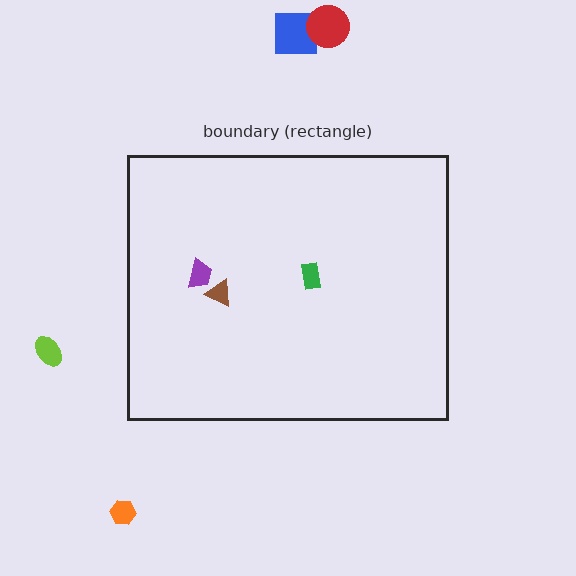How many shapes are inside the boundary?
3 inside, 4 outside.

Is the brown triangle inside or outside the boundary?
Inside.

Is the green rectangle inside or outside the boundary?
Inside.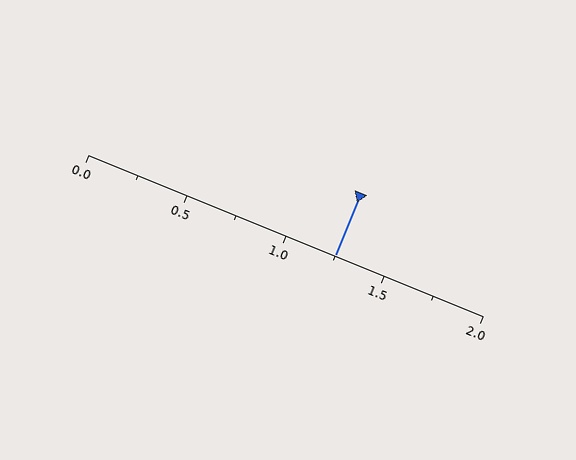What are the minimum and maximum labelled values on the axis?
The axis runs from 0.0 to 2.0.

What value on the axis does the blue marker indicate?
The marker indicates approximately 1.25.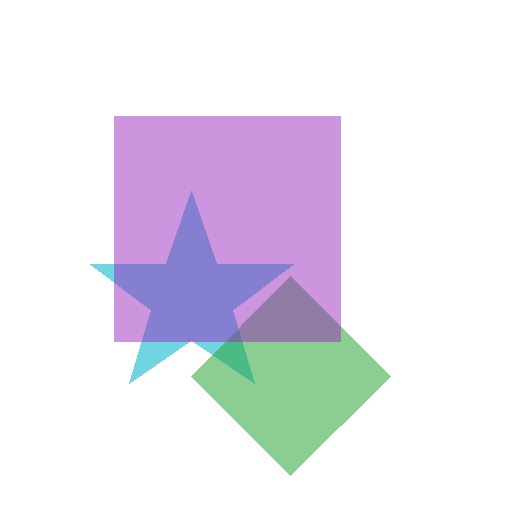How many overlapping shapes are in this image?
There are 3 overlapping shapes in the image.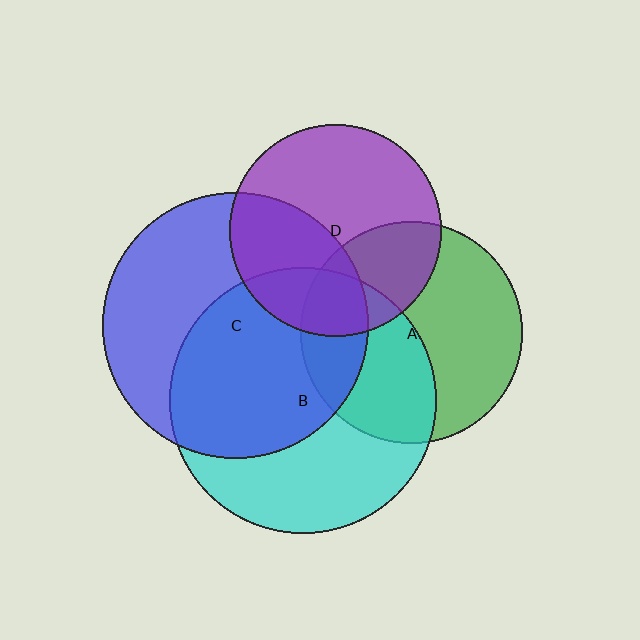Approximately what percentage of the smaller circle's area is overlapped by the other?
Approximately 30%.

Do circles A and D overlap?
Yes.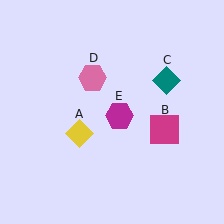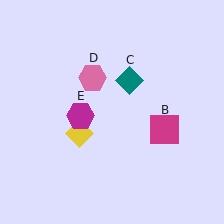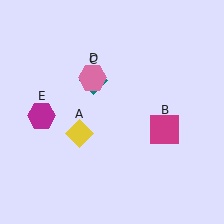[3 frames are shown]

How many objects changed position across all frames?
2 objects changed position: teal diamond (object C), magenta hexagon (object E).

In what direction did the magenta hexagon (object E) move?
The magenta hexagon (object E) moved left.